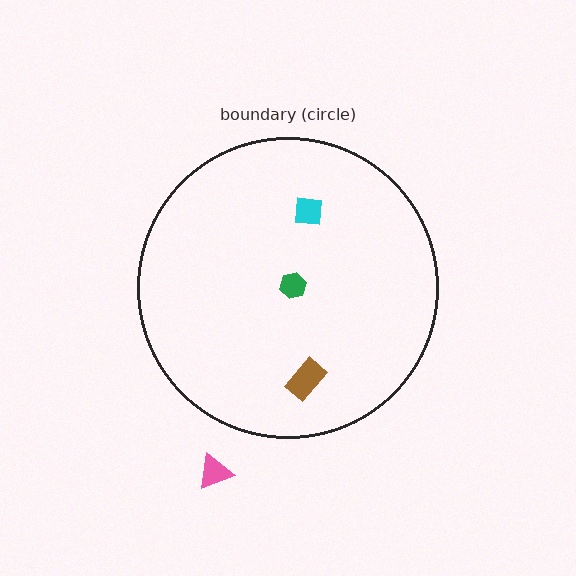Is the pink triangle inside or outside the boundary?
Outside.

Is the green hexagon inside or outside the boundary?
Inside.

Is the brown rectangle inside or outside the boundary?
Inside.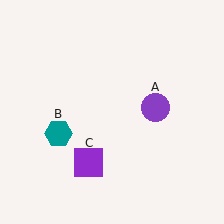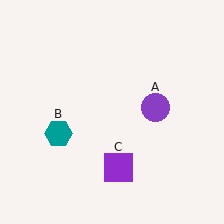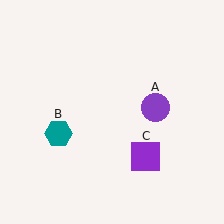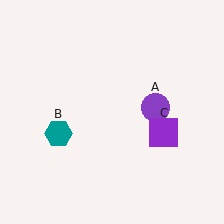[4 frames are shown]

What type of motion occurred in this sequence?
The purple square (object C) rotated counterclockwise around the center of the scene.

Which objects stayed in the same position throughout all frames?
Purple circle (object A) and teal hexagon (object B) remained stationary.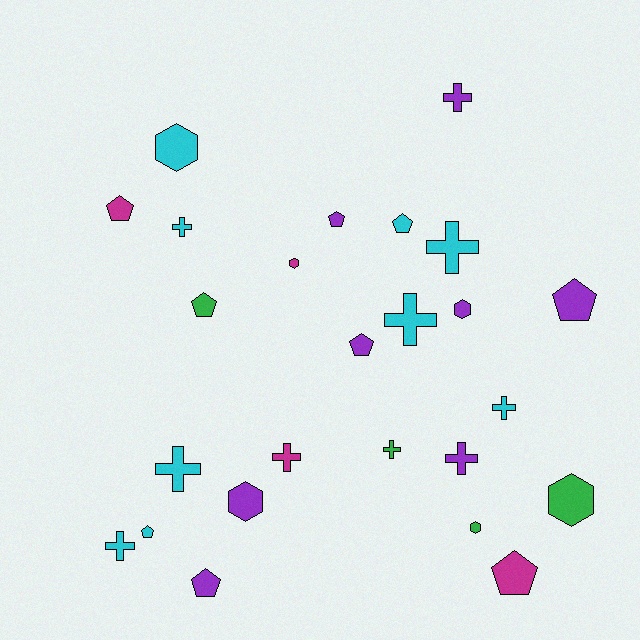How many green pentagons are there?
There is 1 green pentagon.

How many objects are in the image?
There are 25 objects.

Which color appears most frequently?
Cyan, with 9 objects.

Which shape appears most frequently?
Cross, with 10 objects.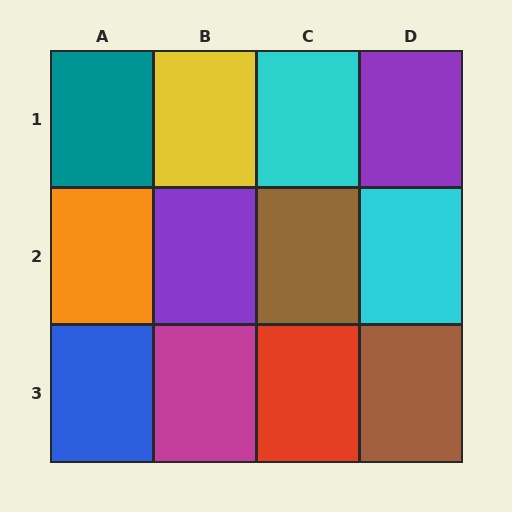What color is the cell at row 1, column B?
Yellow.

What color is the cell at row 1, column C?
Cyan.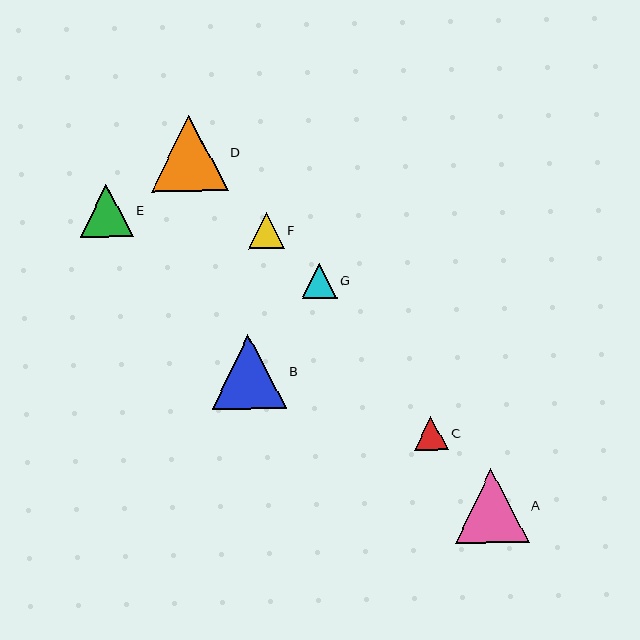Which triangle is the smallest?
Triangle C is the smallest with a size of approximately 34 pixels.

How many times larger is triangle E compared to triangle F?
Triangle E is approximately 1.5 times the size of triangle F.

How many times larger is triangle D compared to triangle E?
Triangle D is approximately 1.5 times the size of triangle E.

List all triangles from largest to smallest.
From largest to smallest: D, B, A, E, F, G, C.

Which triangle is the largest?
Triangle D is the largest with a size of approximately 77 pixels.